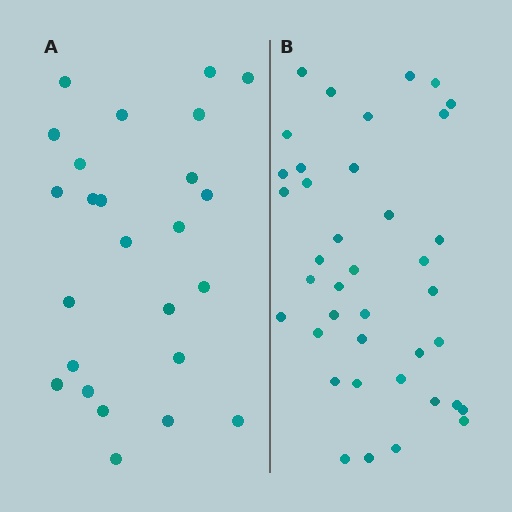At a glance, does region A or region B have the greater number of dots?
Region B (the right region) has more dots.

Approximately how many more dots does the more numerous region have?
Region B has approximately 15 more dots than region A.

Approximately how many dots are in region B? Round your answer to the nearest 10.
About 40 dots. (The exact count is 39, which rounds to 40.)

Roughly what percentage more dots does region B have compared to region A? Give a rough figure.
About 55% more.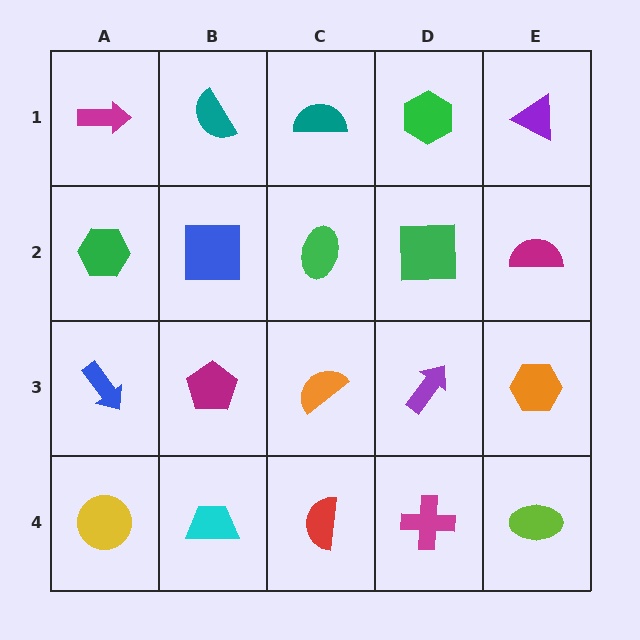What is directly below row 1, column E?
A magenta semicircle.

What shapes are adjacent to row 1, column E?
A magenta semicircle (row 2, column E), a green hexagon (row 1, column D).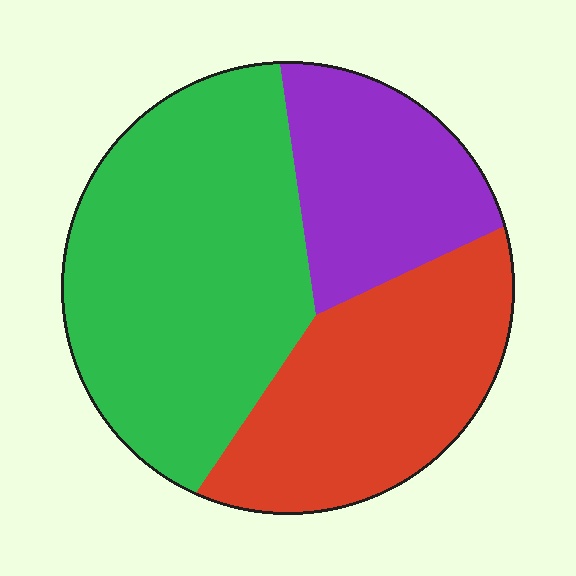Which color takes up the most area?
Green, at roughly 45%.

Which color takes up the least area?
Purple, at roughly 20%.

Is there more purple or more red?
Red.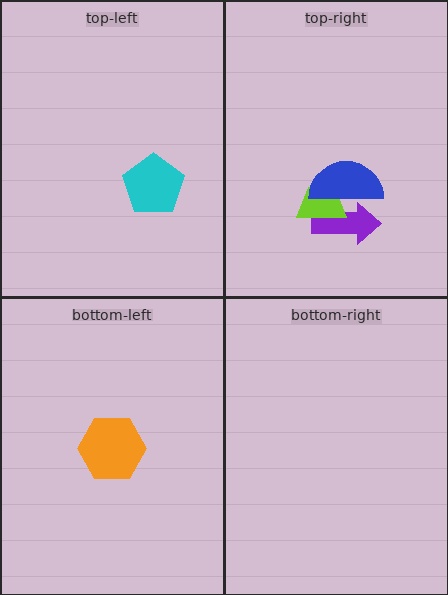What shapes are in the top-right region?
The purple arrow, the lime trapezoid, the blue semicircle.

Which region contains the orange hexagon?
The bottom-left region.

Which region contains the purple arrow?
The top-right region.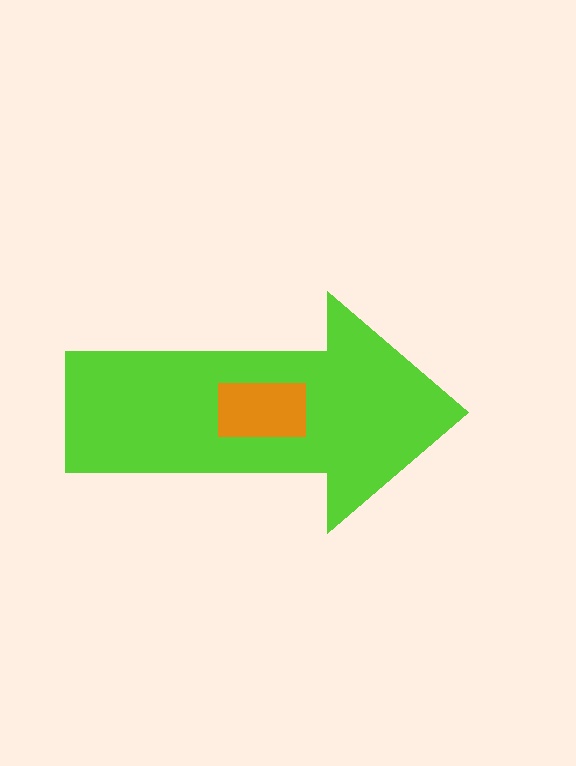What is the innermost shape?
The orange rectangle.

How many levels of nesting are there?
2.